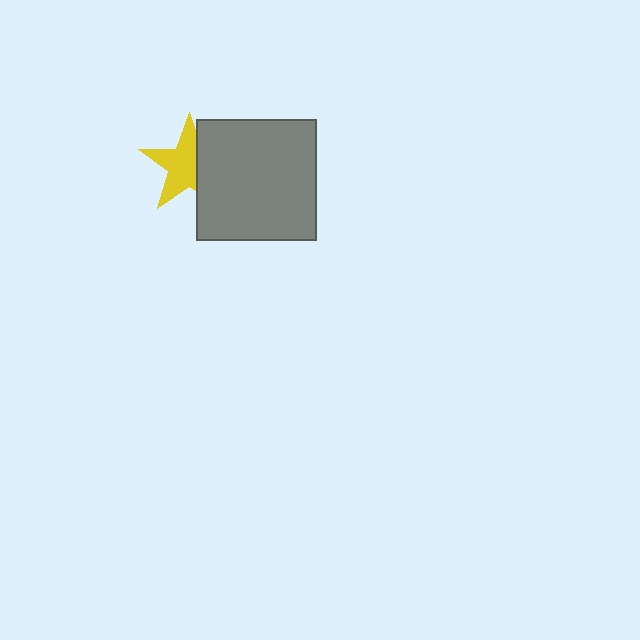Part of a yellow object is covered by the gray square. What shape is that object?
It is a star.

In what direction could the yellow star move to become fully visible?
The yellow star could move left. That would shift it out from behind the gray square entirely.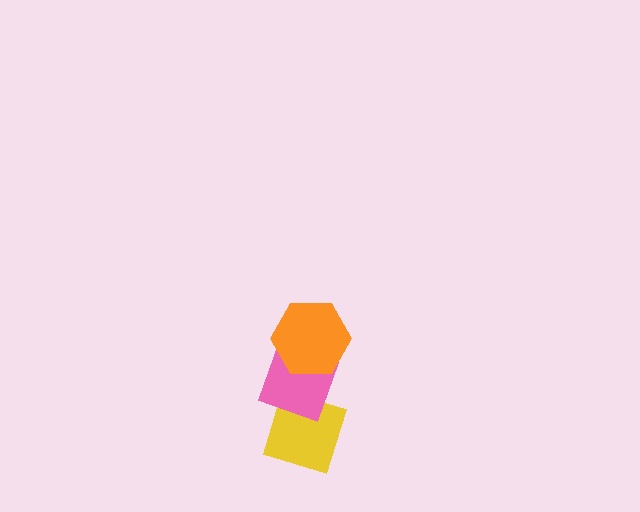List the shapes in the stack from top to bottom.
From top to bottom: the orange hexagon, the pink diamond, the yellow diamond.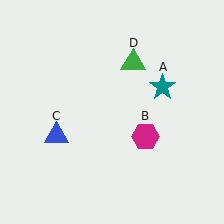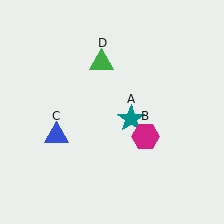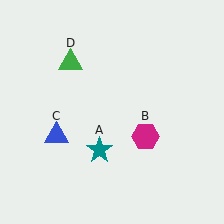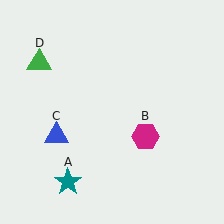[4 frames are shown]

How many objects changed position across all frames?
2 objects changed position: teal star (object A), green triangle (object D).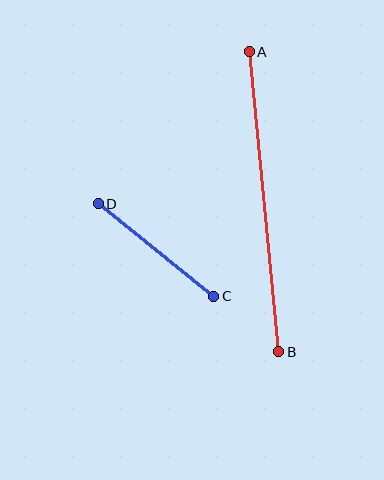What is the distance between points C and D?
The distance is approximately 148 pixels.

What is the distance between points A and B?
The distance is approximately 302 pixels.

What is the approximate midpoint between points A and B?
The midpoint is at approximately (264, 202) pixels.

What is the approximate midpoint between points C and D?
The midpoint is at approximately (156, 250) pixels.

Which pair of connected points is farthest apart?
Points A and B are farthest apart.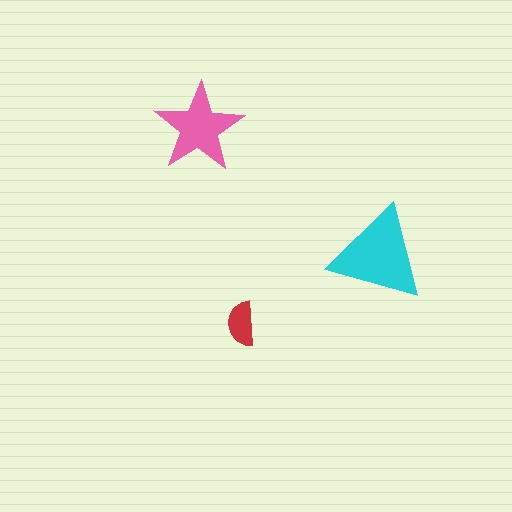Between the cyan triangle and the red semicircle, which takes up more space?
The cyan triangle.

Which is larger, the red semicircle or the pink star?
The pink star.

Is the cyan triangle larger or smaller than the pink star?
Larger.